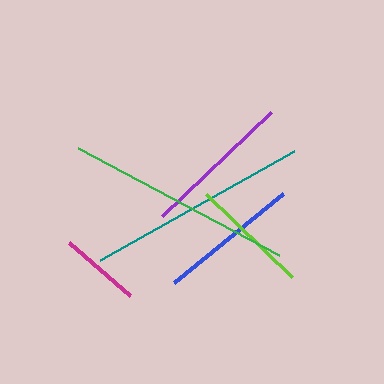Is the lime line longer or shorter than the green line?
The green line is longer than the lime line.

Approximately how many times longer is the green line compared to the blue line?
The green line is approximately 1.6 times the length of the blue line.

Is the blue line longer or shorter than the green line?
The green line is longer than the blue line.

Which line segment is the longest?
The green line is the longest at approximately 228 pixels.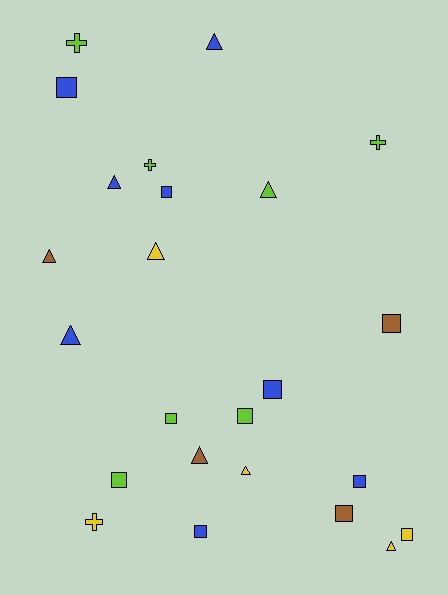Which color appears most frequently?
Blue, with 8 objects.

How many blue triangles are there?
There are 3 blue triangles.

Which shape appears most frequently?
Square, with 11 objects.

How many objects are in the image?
There are 24 objects.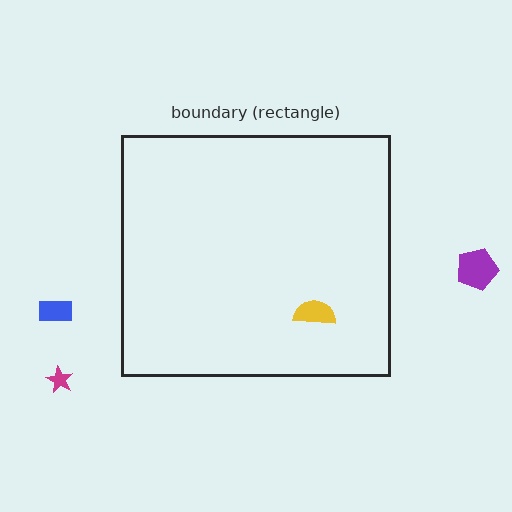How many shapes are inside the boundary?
1 inside, 3 outside.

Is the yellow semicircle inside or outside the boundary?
Inside.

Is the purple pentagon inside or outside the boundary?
Outside.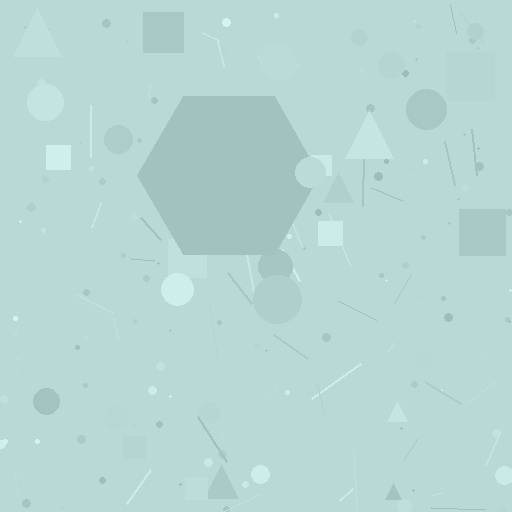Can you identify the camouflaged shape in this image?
The camouflaged shape is a hexagon.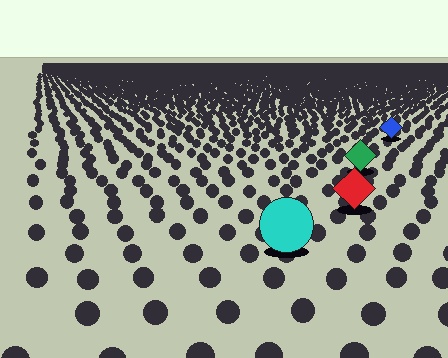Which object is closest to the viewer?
The cyan circle is closest. The texture marks near it are larger and more spread out.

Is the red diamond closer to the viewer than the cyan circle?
No. The cyan circle is closer — you can tell from the texture gradient: the ground texture is coarser near it.